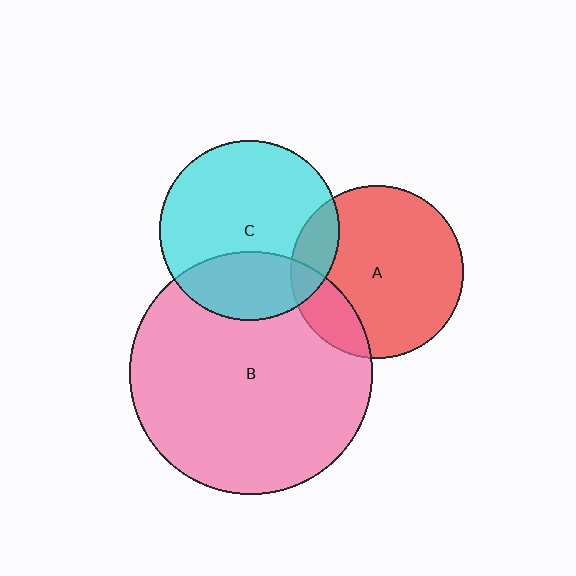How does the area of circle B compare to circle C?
Approximately 1.8 times.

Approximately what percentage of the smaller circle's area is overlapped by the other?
Approximately 15%.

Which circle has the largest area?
Circle B (pink).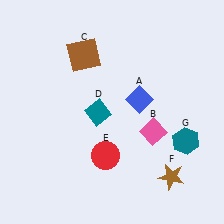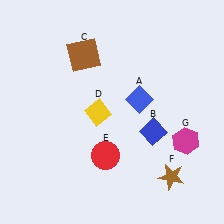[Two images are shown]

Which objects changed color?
B changed from pink to blue. D changed from teal to yellow. G changed from teal to magenta.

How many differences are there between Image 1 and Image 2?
There are 3 differences between the two images.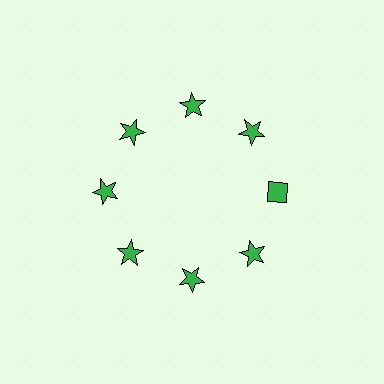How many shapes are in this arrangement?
There are 8 shapes arranged in a ring pattern.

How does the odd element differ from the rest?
It has a different shape: diamond instead of star.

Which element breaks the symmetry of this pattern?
The green diamond at roughly the 3 o'clock position breaks the symmetry. All other shapes are green stars.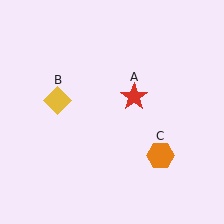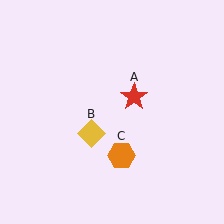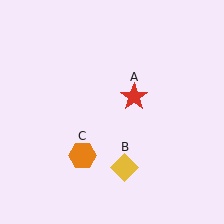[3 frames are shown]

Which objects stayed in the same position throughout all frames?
Red star (object A) remained stationary.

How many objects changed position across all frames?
2 objects changed position: yellow diamond (object B), orange hexagon (object C).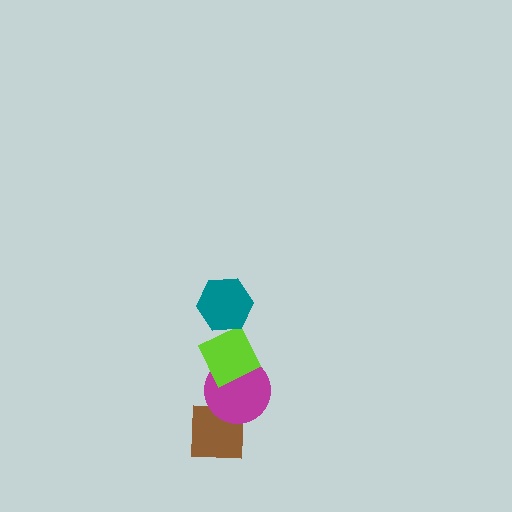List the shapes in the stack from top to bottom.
From top to bottom: the teal hexagon, the lime diamond, the magenta circle, the brown square.